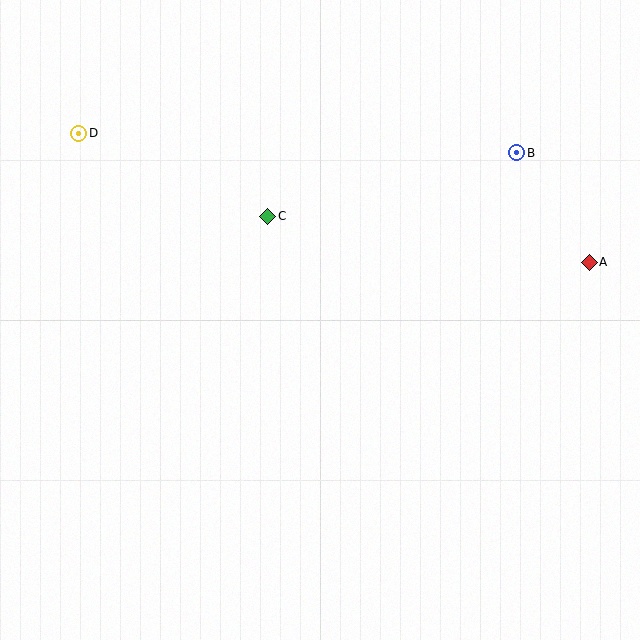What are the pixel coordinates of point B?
Point B is at (516, 153).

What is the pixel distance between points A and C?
The distance between A and C is 325 pixels.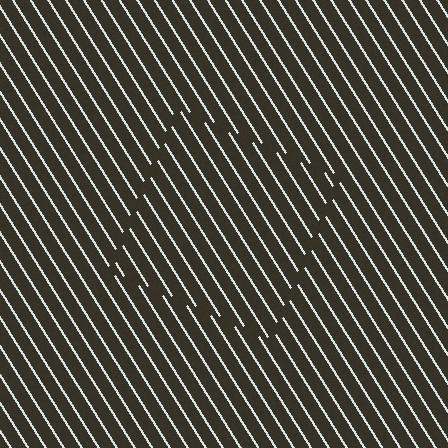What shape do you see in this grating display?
An illusory square. The interior of the shape contains the same grating, shifted by half a period — the contour is defined by the phase discontinuity where line-ends from the inner and outer gratings abut.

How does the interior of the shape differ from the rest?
The interior of the shape contains the same grating, shifted by half a period — the contour is defined by the phase discontinuity where line-ends from the inner and outer gratings abut.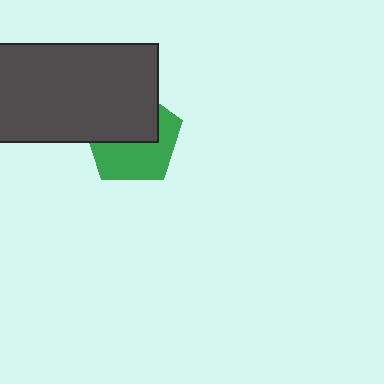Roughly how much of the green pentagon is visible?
About half of it is visible (roughly 50%).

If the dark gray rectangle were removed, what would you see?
You would see the complete green pentagon.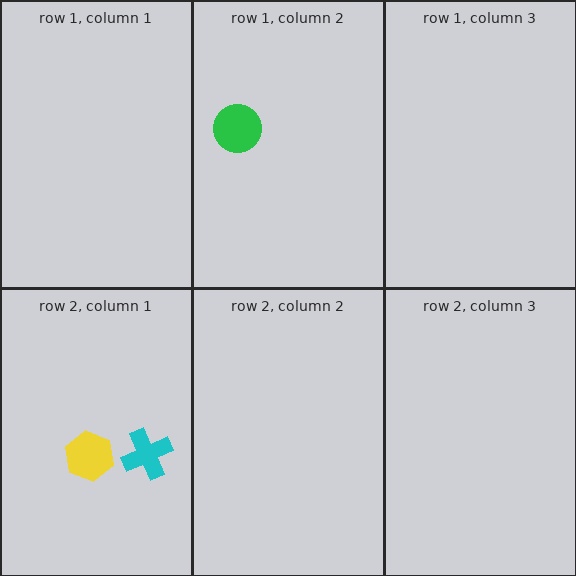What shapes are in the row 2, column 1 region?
The cyan cross, the yellow hexagon.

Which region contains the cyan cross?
The row 2, column 1 region.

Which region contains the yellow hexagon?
The row 2, column 1 region.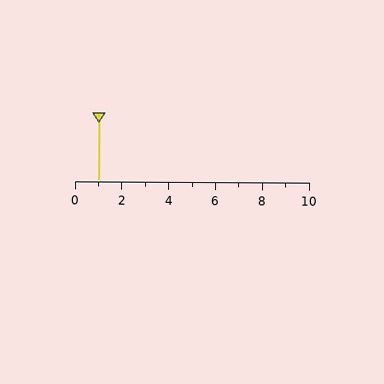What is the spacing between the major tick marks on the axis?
The major ticks are spaced 2 apart.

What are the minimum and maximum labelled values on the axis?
The axis runs from 0 to 10.